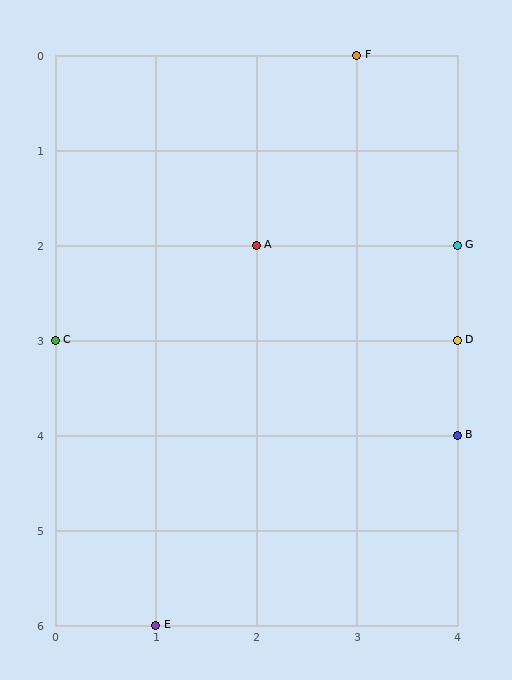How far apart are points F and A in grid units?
Points F and A are 1 column and 2 rows apart (about 2.2 grid units diagonally).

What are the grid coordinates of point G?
Point G is at grid coordinates (4, 2).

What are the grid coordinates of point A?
Point A is at grid coordinates (2, 2).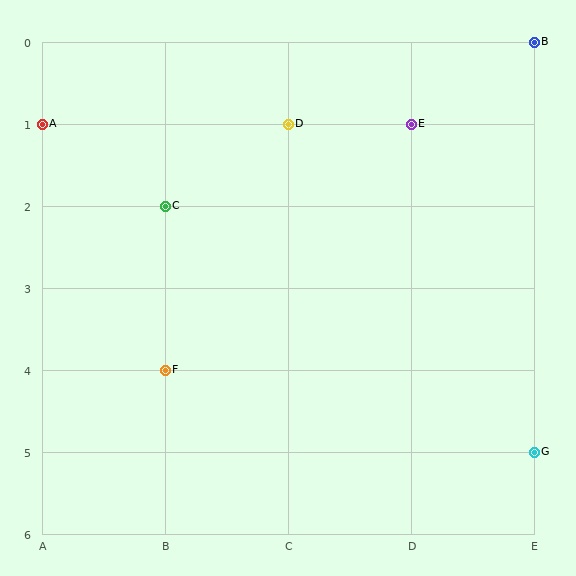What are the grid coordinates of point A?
Point A is at grid coordinates (A, 1).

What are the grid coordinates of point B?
Point B is at grid coordinates (E, 0).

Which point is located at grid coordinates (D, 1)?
Point E is at (D, 1).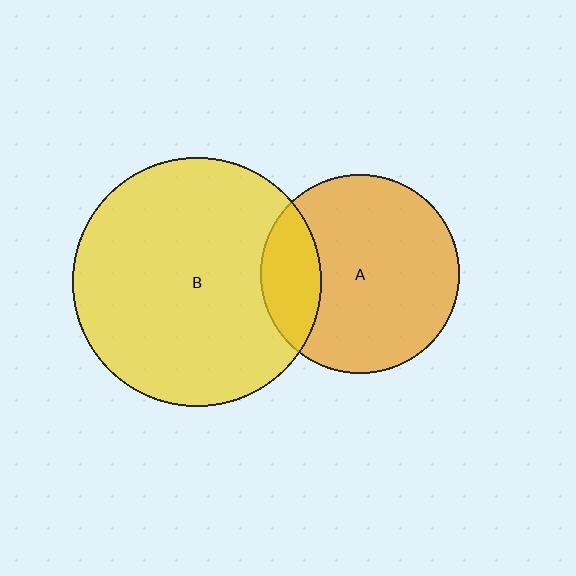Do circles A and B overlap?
Yes.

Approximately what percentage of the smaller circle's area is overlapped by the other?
Approximately 20%.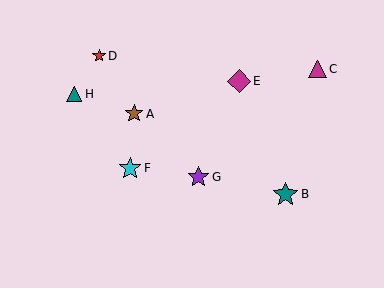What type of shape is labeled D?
Shape D is a red star.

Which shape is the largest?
The teal star (labeled B) is the largest.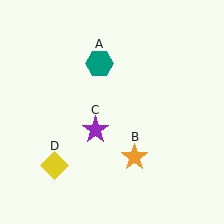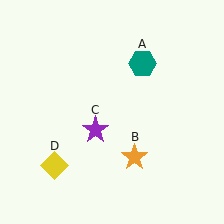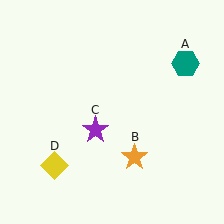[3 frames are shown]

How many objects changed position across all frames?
1 object changed position: teal hexagon (object A).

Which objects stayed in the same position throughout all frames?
Orange star (object B) and purple star (object C) and yellow diamond (object D) remained stationary.